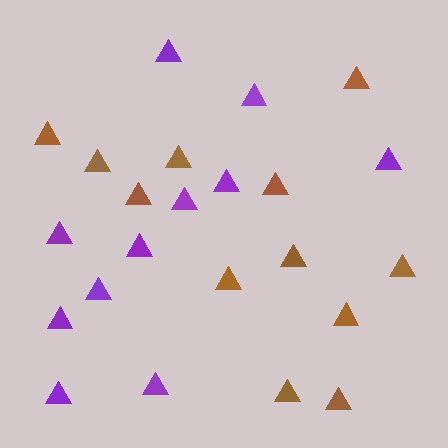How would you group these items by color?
There are 2 groups: one group of brown triangles (12) and one group of purple triangles (11).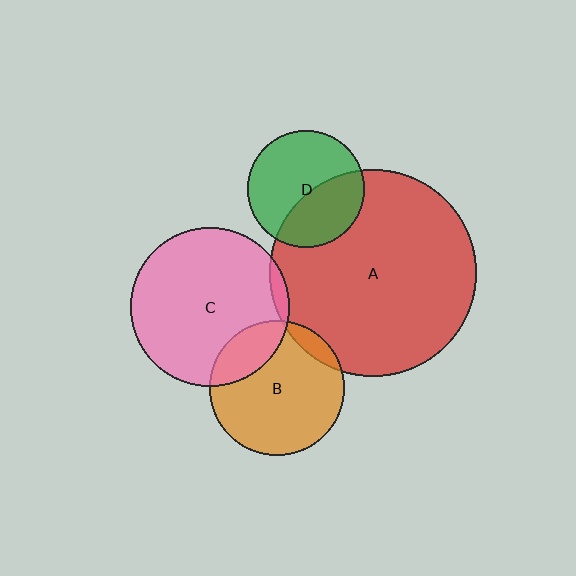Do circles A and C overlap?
Yes.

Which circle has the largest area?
Circle A (red).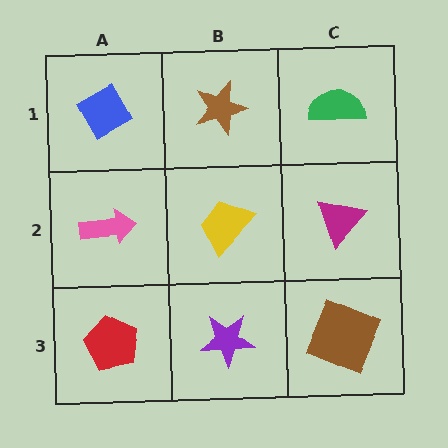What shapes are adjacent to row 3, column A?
A pink arrow (row 2, column A), a purple star (row 3, column B).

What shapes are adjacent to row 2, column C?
A green semicircle (row 1, column C), a brown square (row 3, column C), a yellow trapezoid (row 2, column B).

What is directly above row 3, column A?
A pink arrow.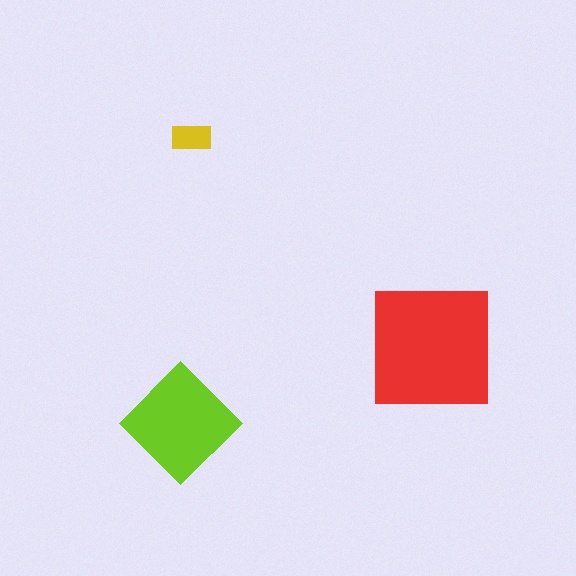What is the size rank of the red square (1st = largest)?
1st.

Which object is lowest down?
The lime diamond is bottommost.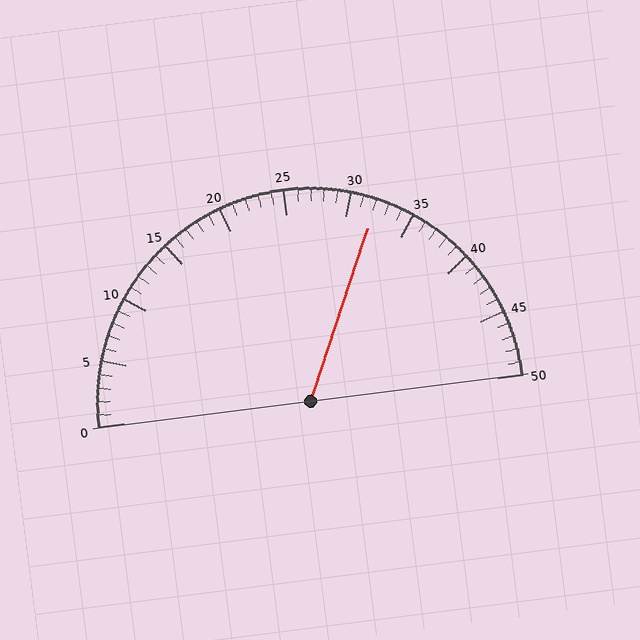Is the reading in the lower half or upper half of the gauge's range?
The reading is in the upper half of the range (0 to 50).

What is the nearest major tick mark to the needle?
The nearest major tick mark is 30.